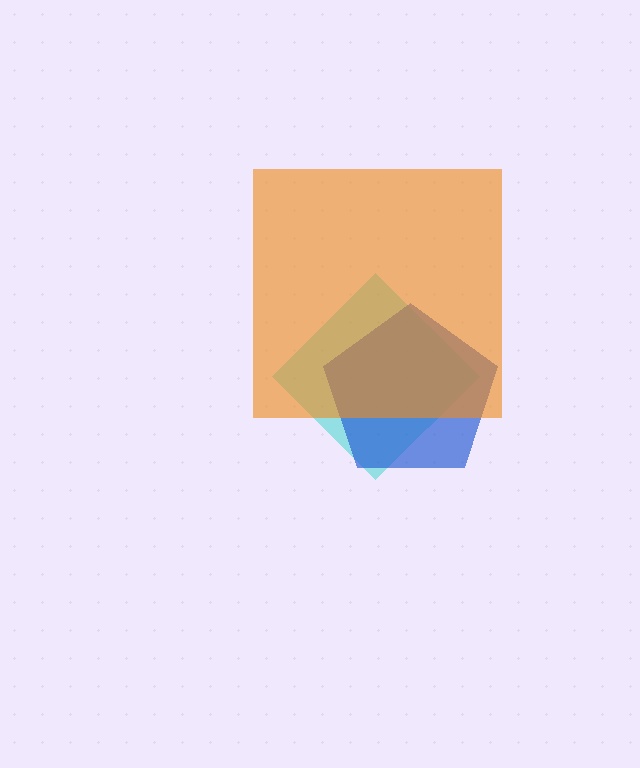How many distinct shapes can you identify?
There are 3 distinct shapes: a cyan diamond, a blue pentagon, an orange square.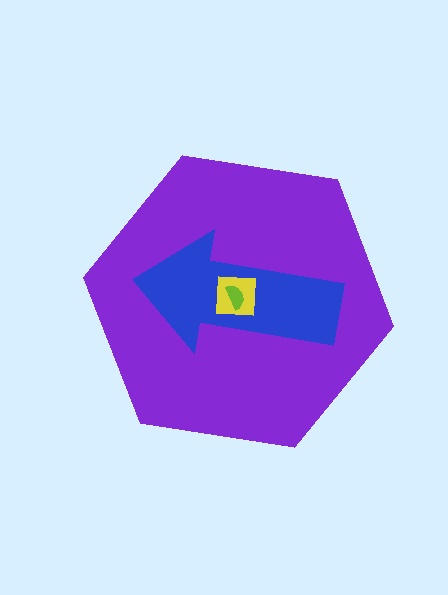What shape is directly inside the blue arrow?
The yellow square.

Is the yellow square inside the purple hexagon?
Yes.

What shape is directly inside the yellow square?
The lime semicircle.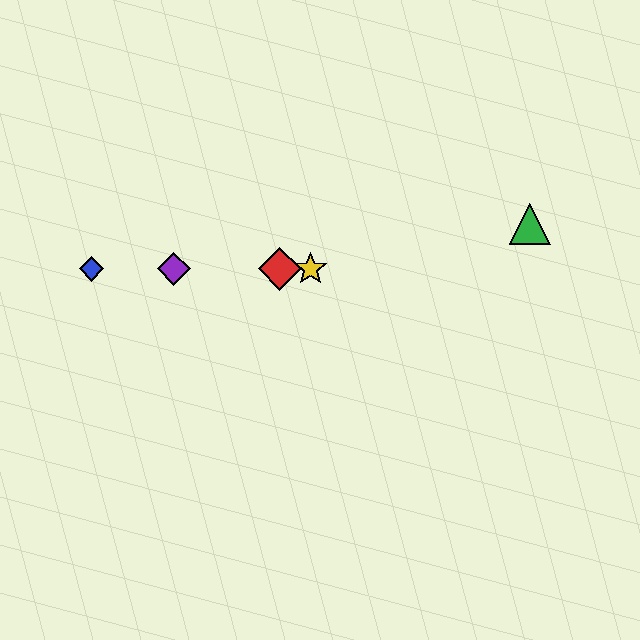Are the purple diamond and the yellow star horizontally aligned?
Yes, both are at y≈269.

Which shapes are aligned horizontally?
The red diamond, the blue diamond, the yellow star, the purple diamond are aligned horizontally.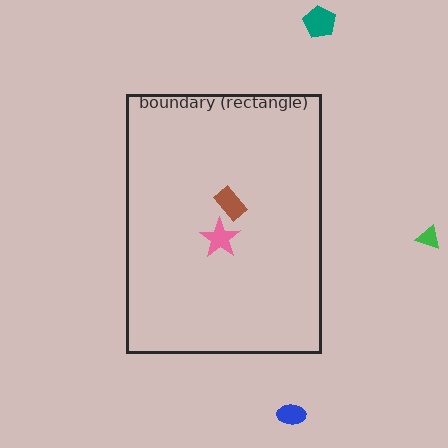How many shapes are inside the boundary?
2 inside, 3 outside.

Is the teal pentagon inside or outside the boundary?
Outside.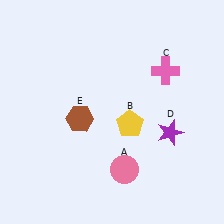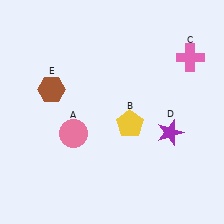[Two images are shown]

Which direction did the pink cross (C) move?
The pink cross (C) moved right.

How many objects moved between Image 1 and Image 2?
3 objects moved between the two images.